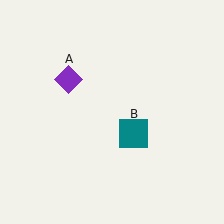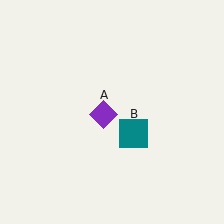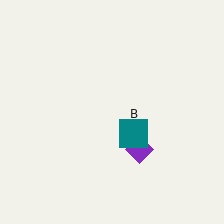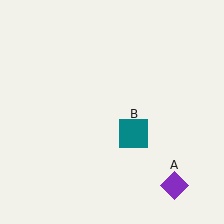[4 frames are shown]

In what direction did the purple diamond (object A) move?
The purple diamond (object A) moved down and to the right.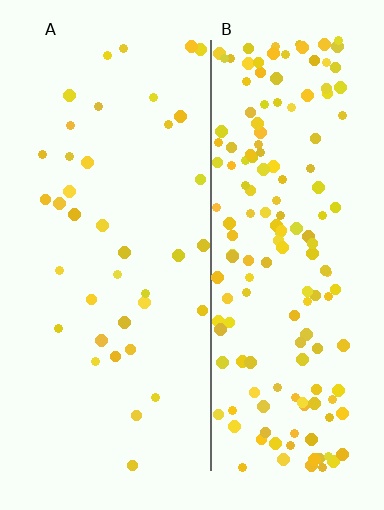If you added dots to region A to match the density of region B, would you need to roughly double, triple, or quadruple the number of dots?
Approximately quadruple.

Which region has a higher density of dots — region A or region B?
B (the right).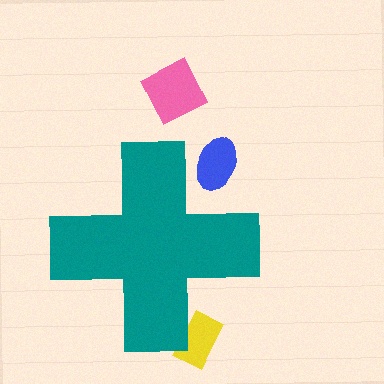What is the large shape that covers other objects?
A teal cross.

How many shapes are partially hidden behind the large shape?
2 shapes are partially hidden.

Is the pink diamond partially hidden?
No, the pink diamond is fully visible.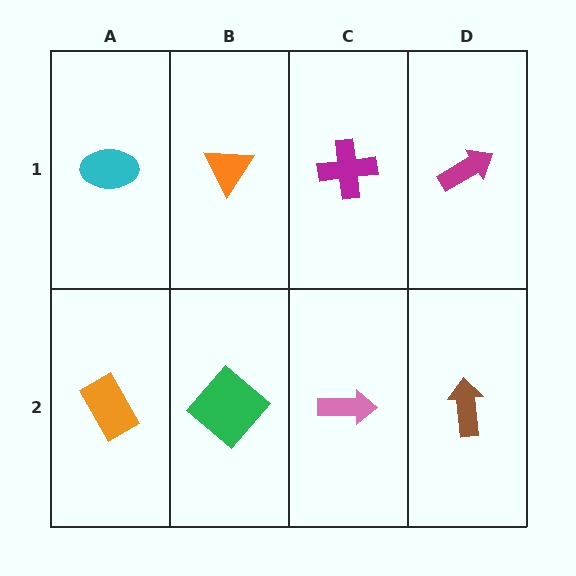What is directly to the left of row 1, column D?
A magenta cross.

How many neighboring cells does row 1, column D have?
2.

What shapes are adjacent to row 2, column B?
An orange triangle (row 1, column B), an orange rectangle (row 2, column A), a pink arrow (row 2, column C).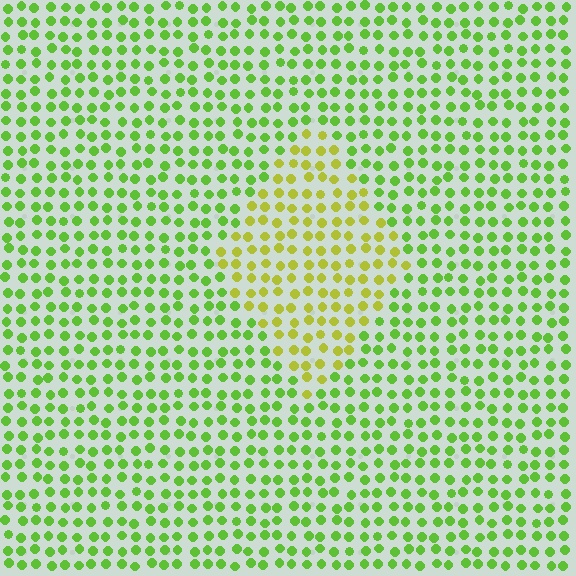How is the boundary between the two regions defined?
The boundary is defined purely by a slight shift in hue (about 35 degrees). Spacing, size, and orientation are identical on both sides.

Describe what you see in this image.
The image is filled with small lime elements in a uniform arrangement. A diamond-shaped region is visible where the elements are tinted to a slightly different hue, forming a subtle color boundary.